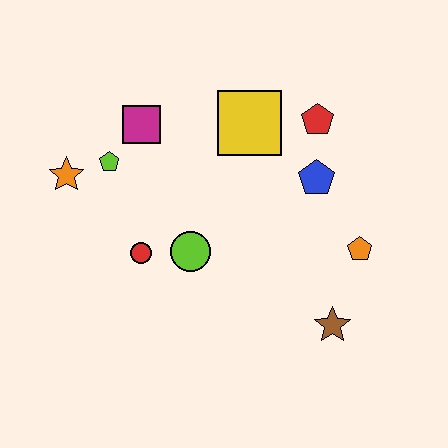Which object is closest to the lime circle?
The red circle is closest to the lime circle.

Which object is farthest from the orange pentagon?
The orange star is farthest from the orange pentagon.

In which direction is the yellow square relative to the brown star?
The yellow square is above the brown star.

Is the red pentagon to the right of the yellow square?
Yes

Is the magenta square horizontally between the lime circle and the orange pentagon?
No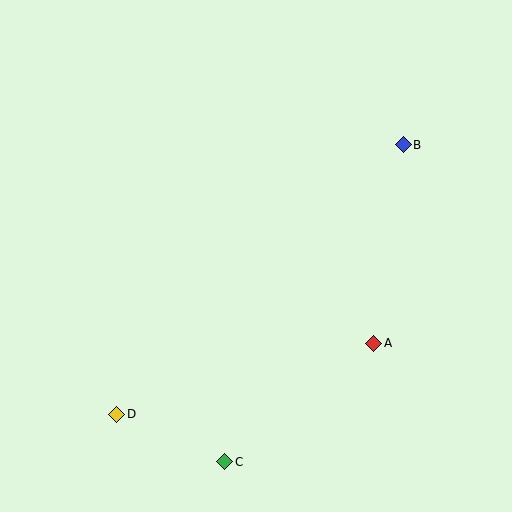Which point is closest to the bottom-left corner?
Point D is closest to the bottom-left corner.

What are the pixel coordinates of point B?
Point B is at (403, 145).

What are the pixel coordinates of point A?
Point A is at (374, 343).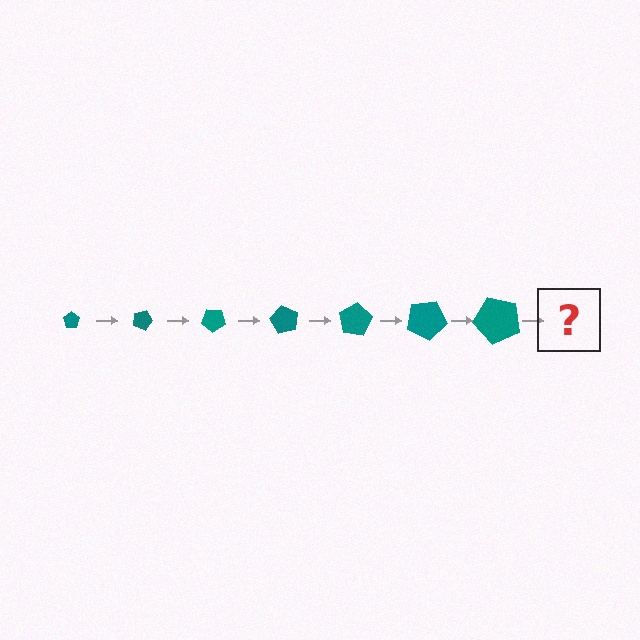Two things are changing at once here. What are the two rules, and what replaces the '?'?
The two rules are that the pentagon grows larger each step and it rotates 20 degrees each step. The '?' should be a pentagon, larger than the previous one and rotated 140 degrees from the start.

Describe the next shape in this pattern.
It should be a pentagon, larger than the previous one and rotated 140 degrees from the start.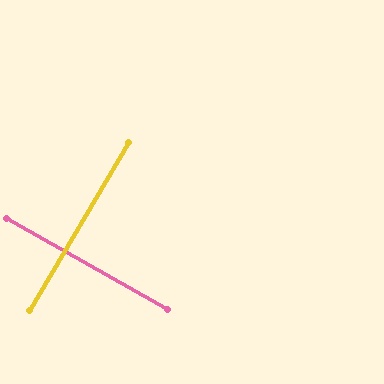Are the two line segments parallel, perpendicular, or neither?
Perpendicular — they meet at approximately 89°.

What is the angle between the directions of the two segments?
Approximately 89 degrees.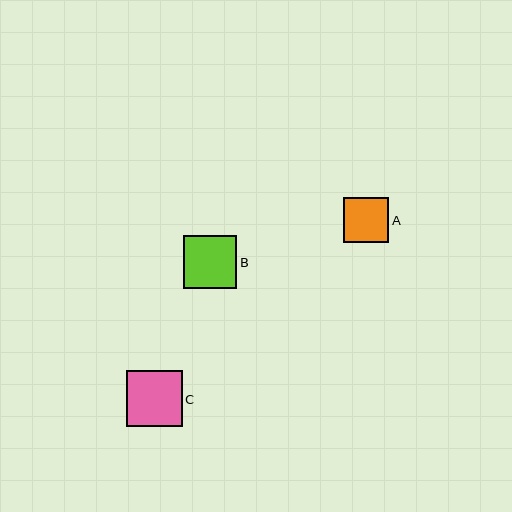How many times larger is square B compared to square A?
Square B is approximately 1.2 times the size of square A.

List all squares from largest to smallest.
From largest to smallest: C, B, A.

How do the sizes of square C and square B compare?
Square C and square B are approximately the same size.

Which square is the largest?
Square C is the largest with a size of approximately 56 pixels.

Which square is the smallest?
Square A is the smallest with a size of approximately 45 pixels.